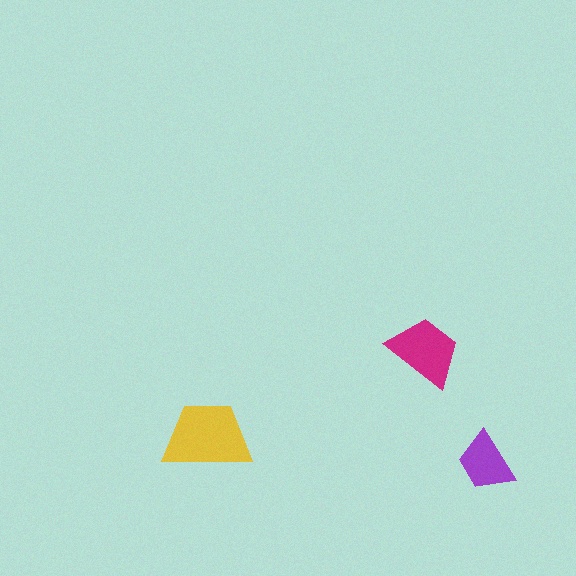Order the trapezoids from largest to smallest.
the yellow one, the magenta one, the purple one.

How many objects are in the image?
There are 3 objects in the image.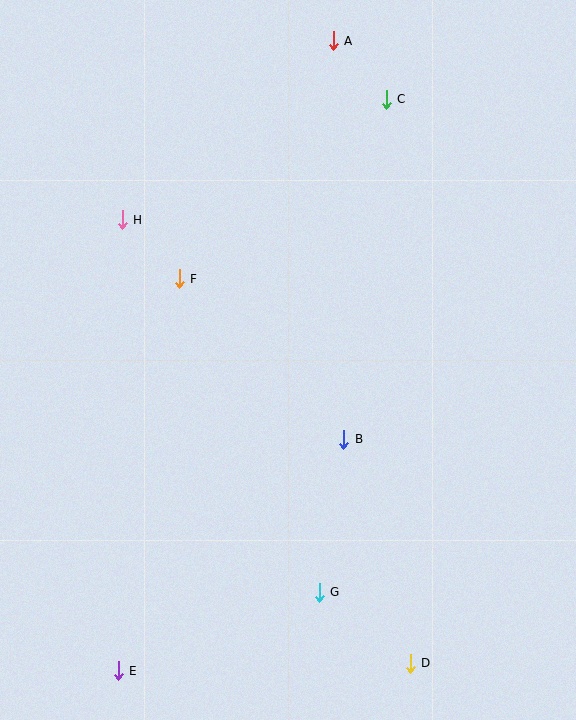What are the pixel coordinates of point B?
Point B is at (344, 439).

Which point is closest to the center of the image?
Point B at (344, 439) is closest to the center.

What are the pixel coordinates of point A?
Point A is at (333, 41).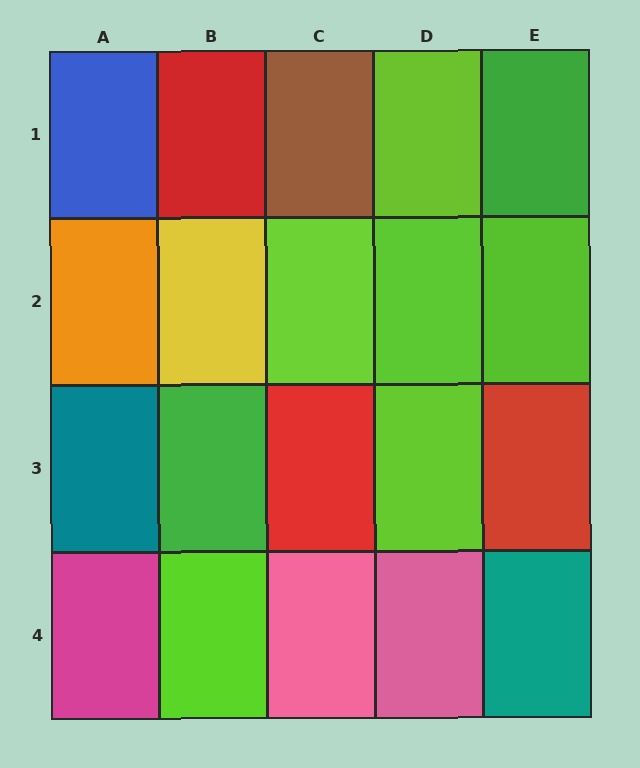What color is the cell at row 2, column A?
Orange.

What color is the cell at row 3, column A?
Teal.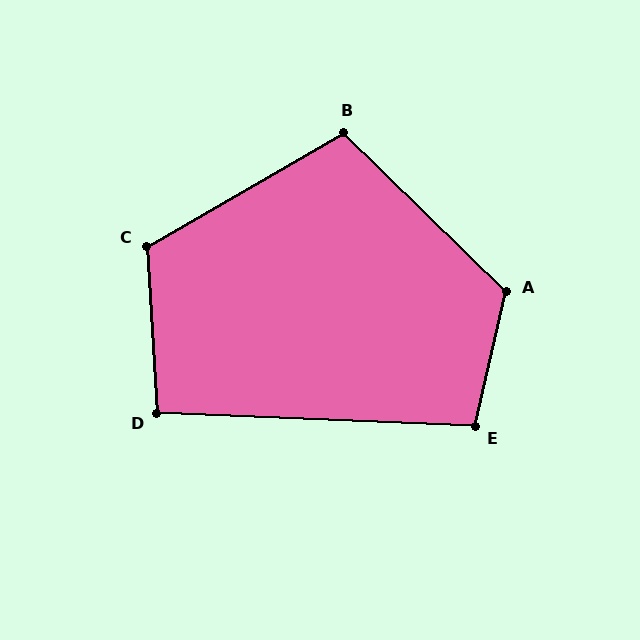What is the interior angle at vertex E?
Approximately 101 degrees (obtuse).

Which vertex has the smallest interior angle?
D, at approximately 96 degrees.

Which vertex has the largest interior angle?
A, at approximately 121 degrees.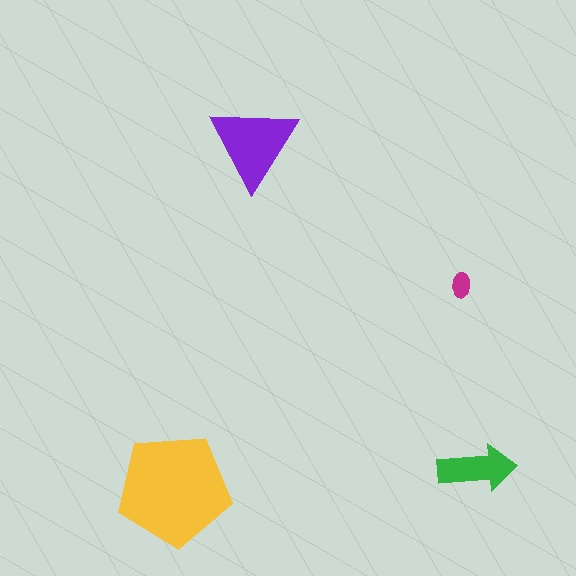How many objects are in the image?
There are 4 objects in the image.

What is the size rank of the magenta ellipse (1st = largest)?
4th.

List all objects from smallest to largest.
The magenta ellipse, the green arrow, the purple triangle, the yellow pentagon.